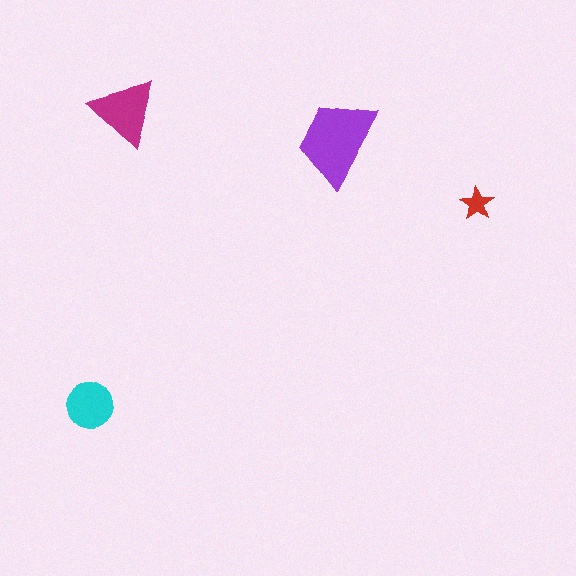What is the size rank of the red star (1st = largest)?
4th.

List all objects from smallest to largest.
The red star, the cyan circle, the magenta triangle, the purple trapezoid.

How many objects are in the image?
There are 4 objects in the image.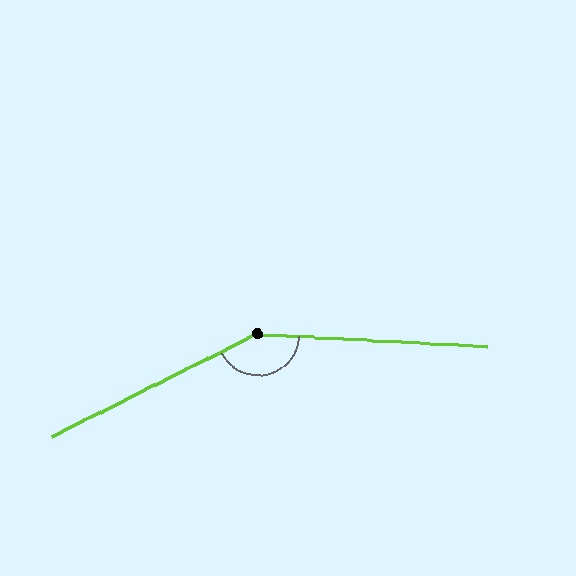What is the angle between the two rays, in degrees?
Approximately 150 degrees.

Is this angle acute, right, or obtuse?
It is obtuse.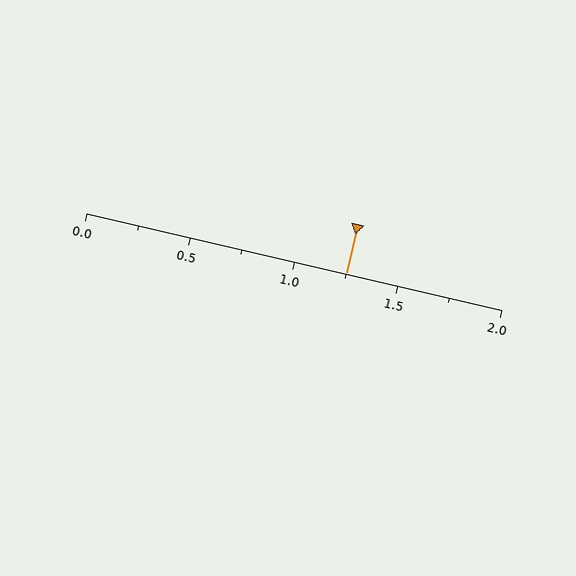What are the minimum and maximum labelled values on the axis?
The axis runs from 0.0 to 2.0.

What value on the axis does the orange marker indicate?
The marker indicates approximately 1.25.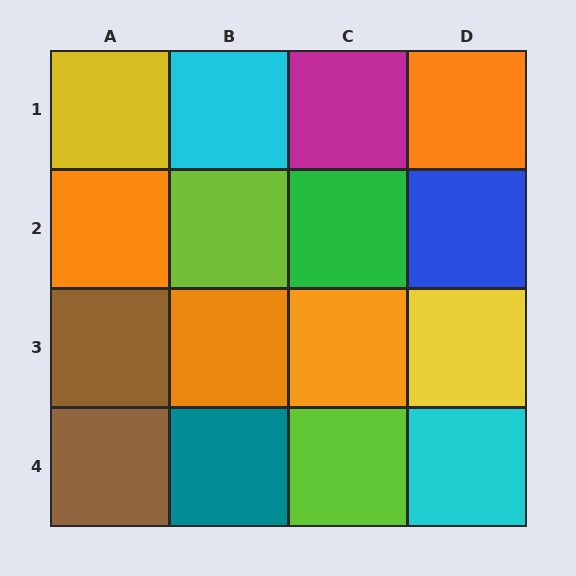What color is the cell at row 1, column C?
Magenta.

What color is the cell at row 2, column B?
Lime.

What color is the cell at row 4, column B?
Teal.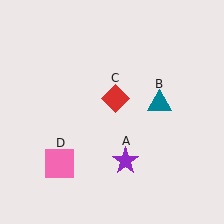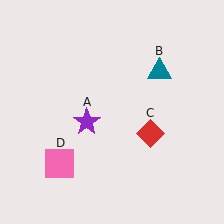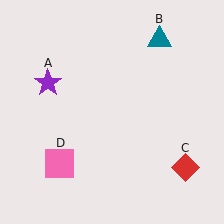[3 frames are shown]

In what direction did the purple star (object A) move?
The purple star (object A) moved up and to the left.